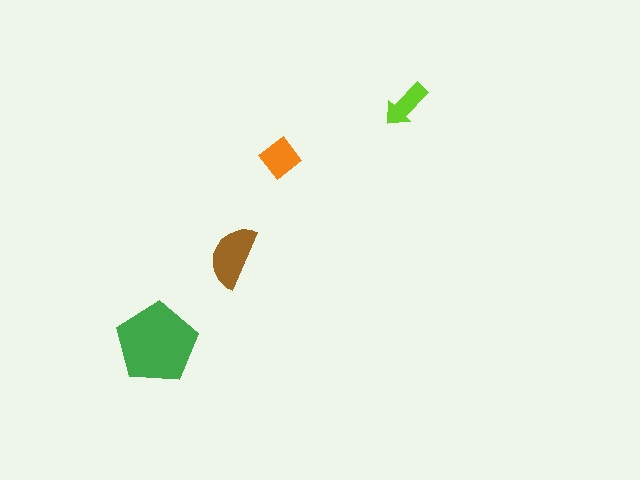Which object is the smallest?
The lime arrow.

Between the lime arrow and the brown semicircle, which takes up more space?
The brown semicircle.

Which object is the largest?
The green pentagon.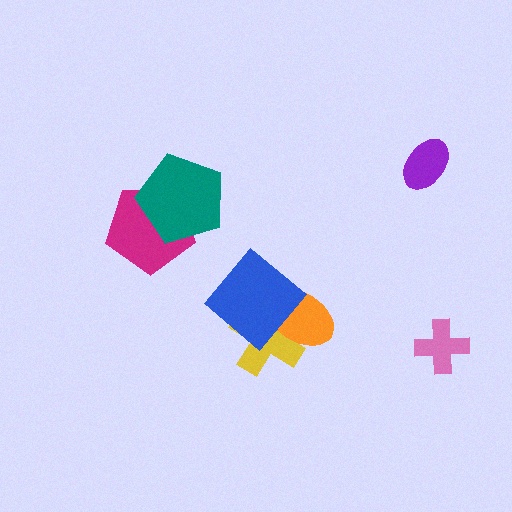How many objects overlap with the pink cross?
0 objects overlap with the pink cross.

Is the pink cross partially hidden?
No, no other shape covers it.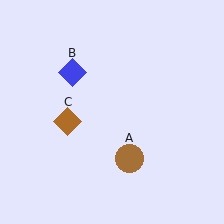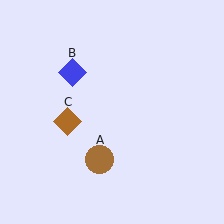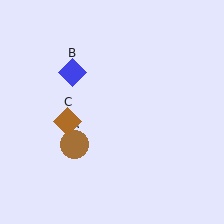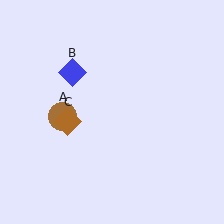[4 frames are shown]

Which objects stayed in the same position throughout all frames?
Blue diamond (object B) and brown diamond (object C) remained stationary.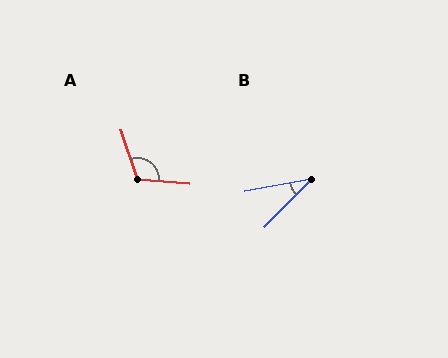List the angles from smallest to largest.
B (35°), A (113°).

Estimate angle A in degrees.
Approximately 113 degrees.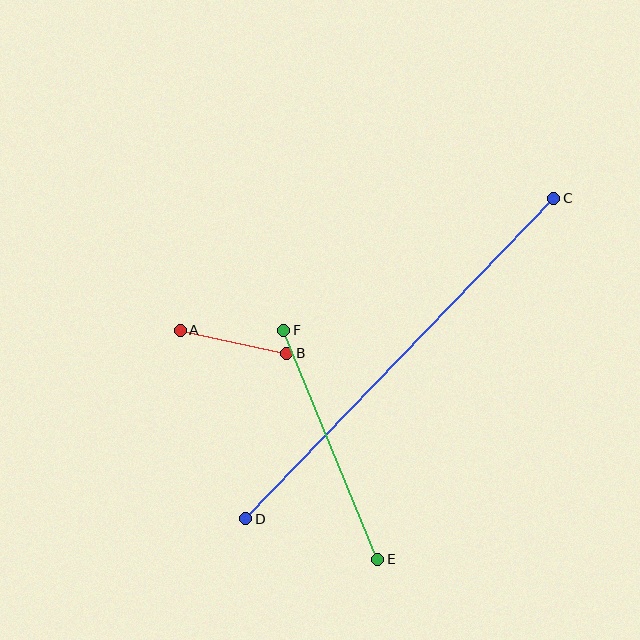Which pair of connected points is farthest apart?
Points C and D are farthest apart.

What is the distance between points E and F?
The distance is approximately 247 pixels.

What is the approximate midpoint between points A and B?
The midpoint is at approximately (234, 342) pixels.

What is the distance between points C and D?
The distance is approximately 444 pixels.